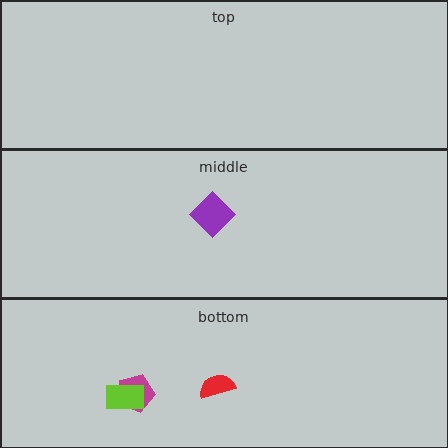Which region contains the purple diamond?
The middle region.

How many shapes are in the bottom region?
3.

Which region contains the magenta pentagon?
The bottom region.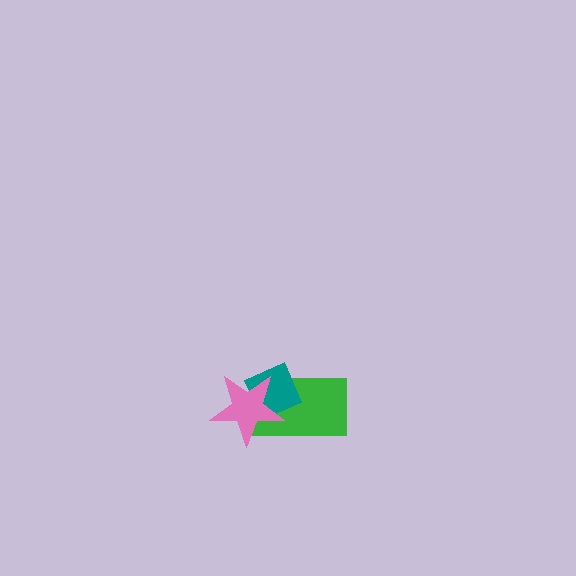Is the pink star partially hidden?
No, no other shape covers it.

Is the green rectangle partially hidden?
Yes, it is partially covered by another shape.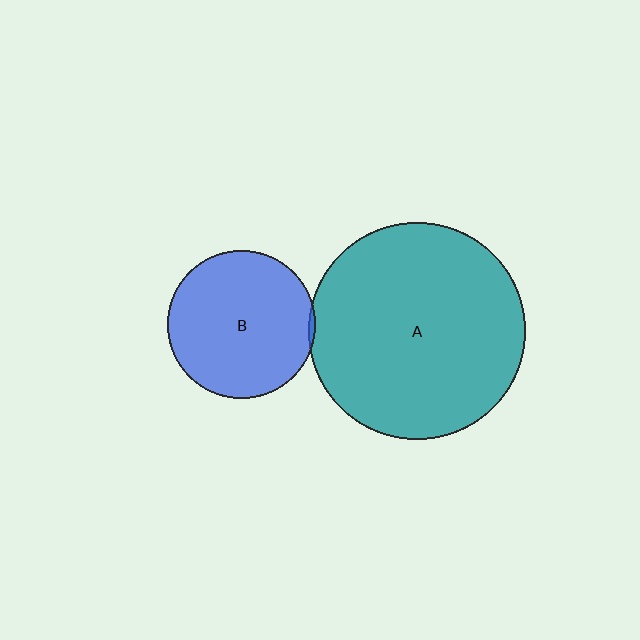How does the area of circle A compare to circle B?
Approximately 2.1 times.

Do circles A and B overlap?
Yes.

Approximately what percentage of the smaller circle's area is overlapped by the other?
Approximately 5%.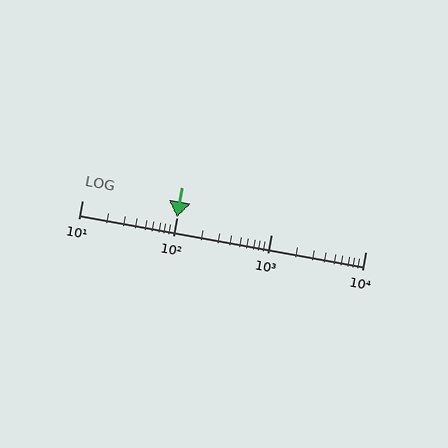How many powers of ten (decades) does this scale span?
The scale spans 3 decades, from 10 to 10000.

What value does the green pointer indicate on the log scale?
The pointer indicates approximately 100.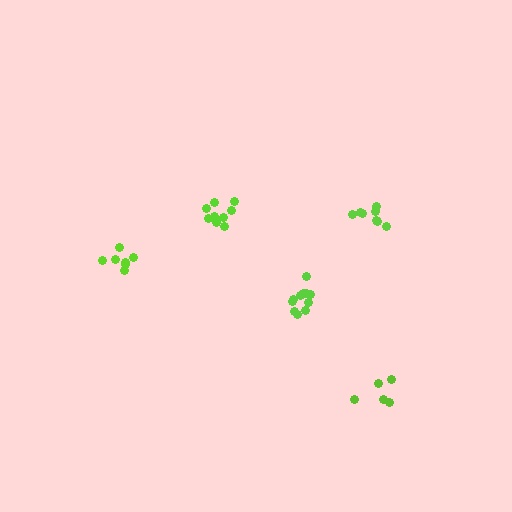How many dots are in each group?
Group 1: 11 dots, Group 2: 7 dots, Group 3: 10 dots, Group 4: 5 dots, Group 5: 8 dots (41 total).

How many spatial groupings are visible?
There are 5 spatial groupings.